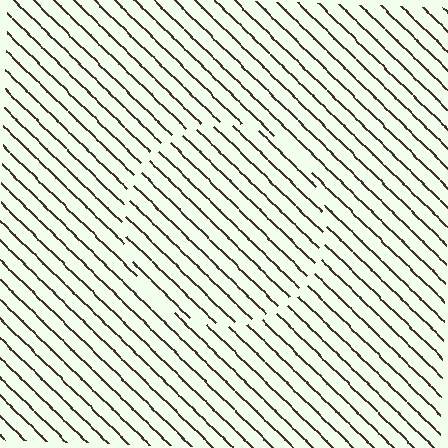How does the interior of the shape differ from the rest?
The interior of the shape contains the same grating, shifted by half a period — the contour is defined by the phase discontinuity where line-ends from the inner and outer gratings abut.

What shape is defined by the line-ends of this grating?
An illusory circle. The interior of the shape contains the same grating, shifted by half a period — the contour is defined by the phase discontinuity where line-ends from the inner and outer gratings abut.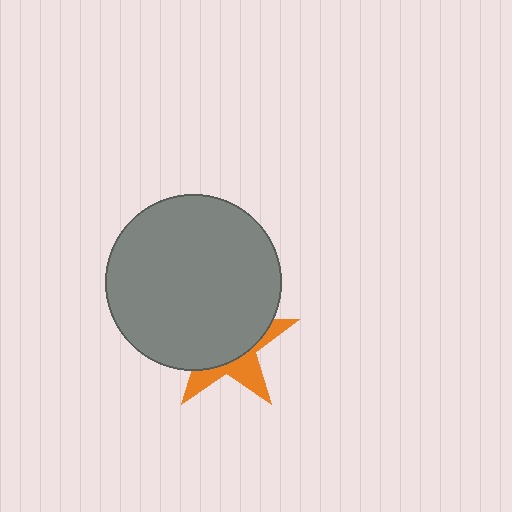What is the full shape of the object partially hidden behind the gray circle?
The partially hidden object is an orange star.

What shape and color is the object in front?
The object in front is a gray circle.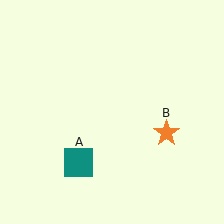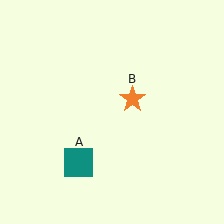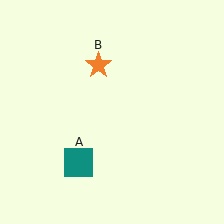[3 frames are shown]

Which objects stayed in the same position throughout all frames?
Teal square (object A) remained stationary.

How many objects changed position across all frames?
1 object changed position: orange star (object B).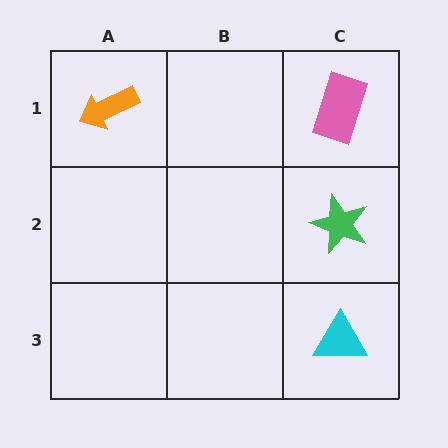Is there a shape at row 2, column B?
No, that cell is empty.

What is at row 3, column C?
A cyan triangle.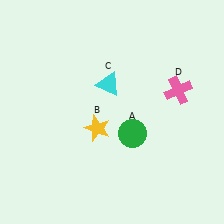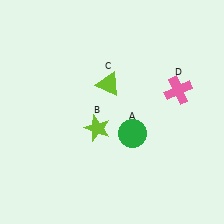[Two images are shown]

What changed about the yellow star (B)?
In Image 1, B is yellow. In Image 2, it changed to lime.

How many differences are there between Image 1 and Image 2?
There are 2 differences between the two images.